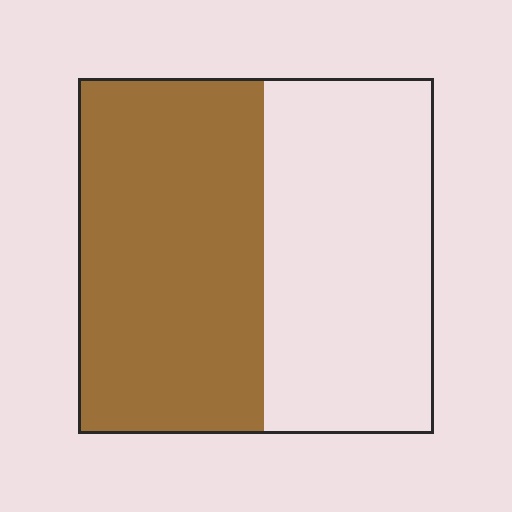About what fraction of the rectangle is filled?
About one half (1/2).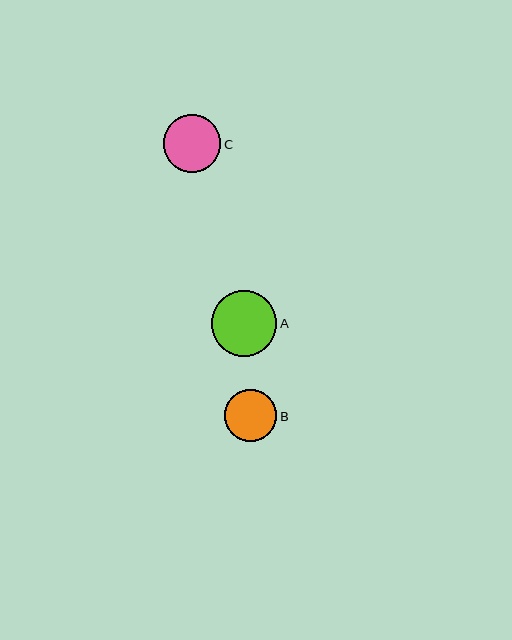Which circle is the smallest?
Circle B is the smallest with a size of approximately 52 pixels.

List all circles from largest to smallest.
From largest to smallest: A, C, B.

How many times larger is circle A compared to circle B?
Circle A is approximately 1.3 times the size of circle B.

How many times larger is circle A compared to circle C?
Circle A is approximately 1.1 times the size of circle C.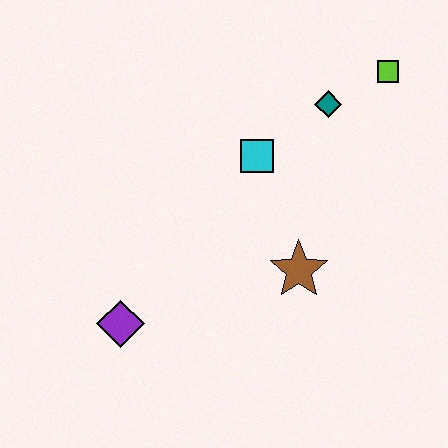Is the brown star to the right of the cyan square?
Yes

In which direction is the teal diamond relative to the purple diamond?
The teal diamond is above the purple diamond.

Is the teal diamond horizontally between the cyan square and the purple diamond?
No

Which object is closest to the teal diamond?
The lime square is closest to the teal diamond.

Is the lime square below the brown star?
No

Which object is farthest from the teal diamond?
The purple diamond is farthest from the teal diamond.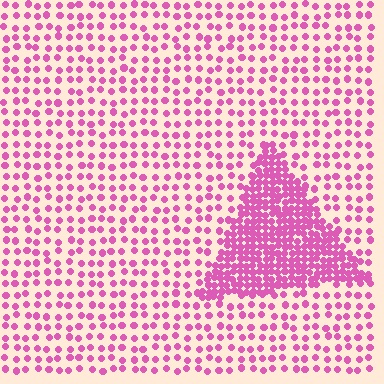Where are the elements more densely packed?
The elements are more densely packed inside the triangle boundary.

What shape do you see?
I see a triangle.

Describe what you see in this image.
The image contains small pink elements arranged at two different densities. A triangle-shaped region is visible where the elements are more densely packed than the surrounding area.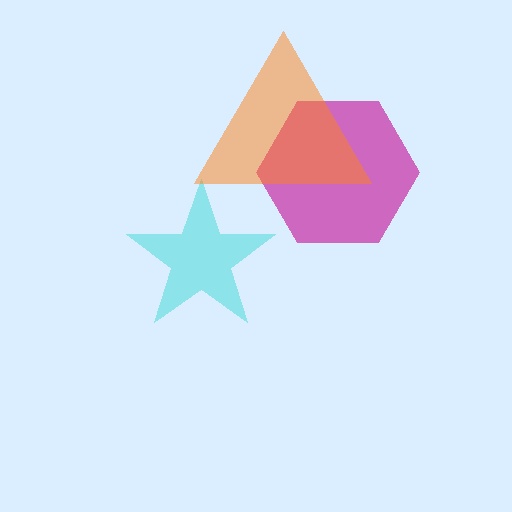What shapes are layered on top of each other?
The layered shapes are: a magenta hexagon, a cyan star, an orange triangle.